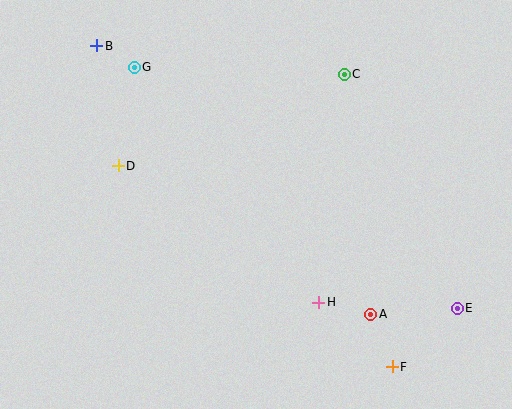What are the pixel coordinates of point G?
Point G is at (134, 67).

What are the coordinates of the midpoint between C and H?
The midpoint between C and H is at (331, 188).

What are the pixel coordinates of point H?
Point H is at (319, 302).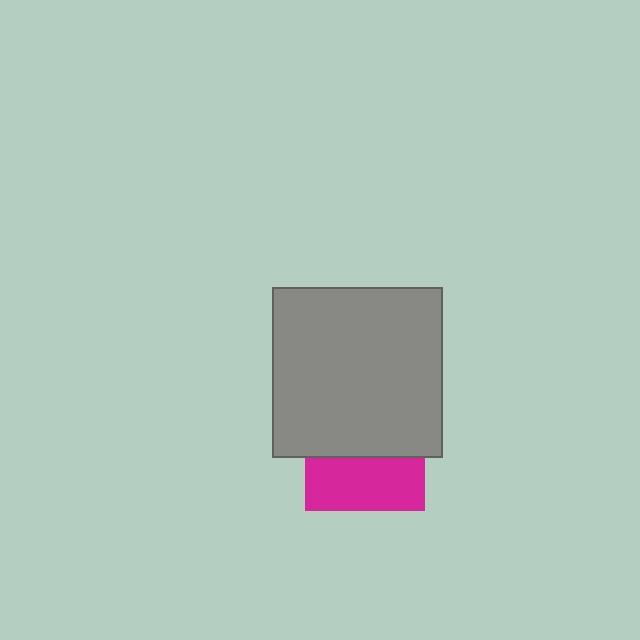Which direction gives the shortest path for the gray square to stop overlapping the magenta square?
Moving up gives the shortest separation.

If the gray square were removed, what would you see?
You would see the complete magenta square.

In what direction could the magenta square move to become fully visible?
The magenta square could move down. That would shift it out from behind the gray square entirely.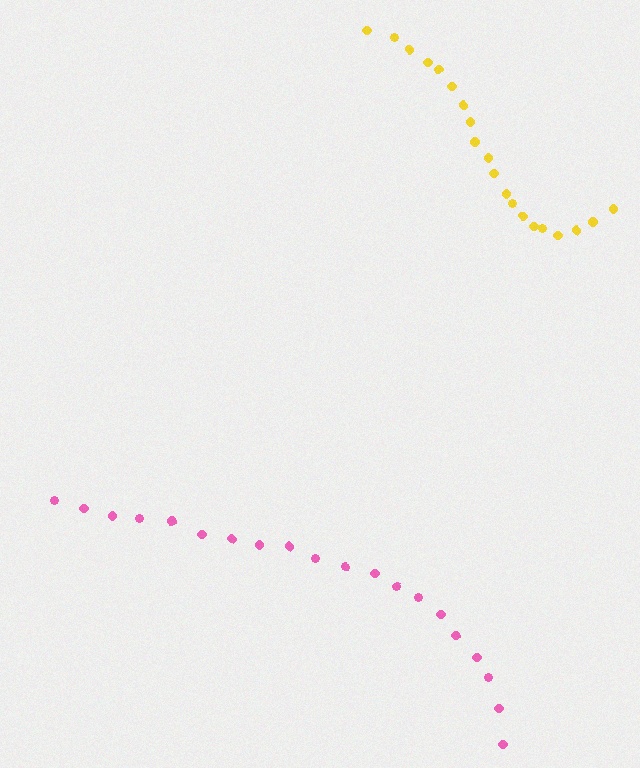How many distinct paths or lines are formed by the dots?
There are 2 distinct paths.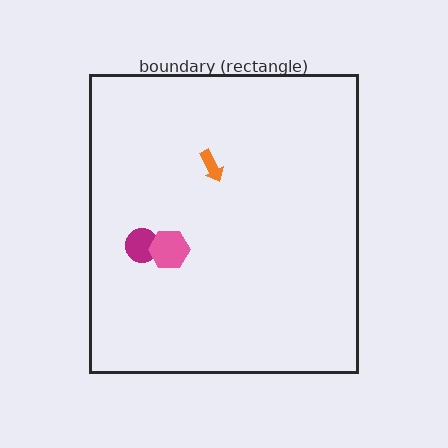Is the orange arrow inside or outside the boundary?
Inside.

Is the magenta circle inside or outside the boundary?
Inside.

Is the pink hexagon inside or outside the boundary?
Inside.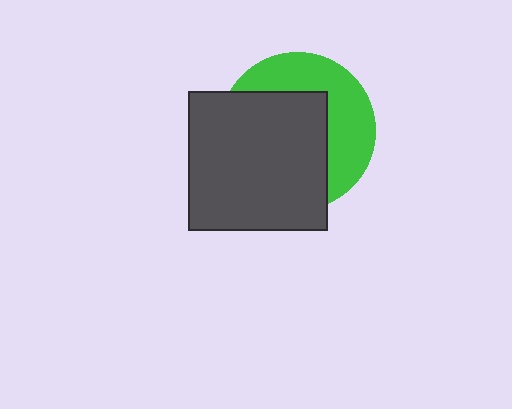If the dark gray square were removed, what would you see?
You would see the complete green circle.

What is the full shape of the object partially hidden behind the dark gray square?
The partially hidden object is a green circle.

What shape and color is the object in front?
The object in front is a dark gray square.